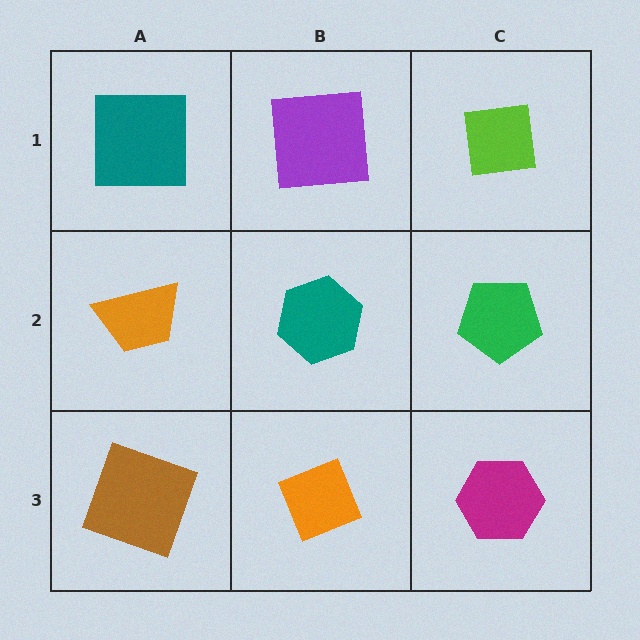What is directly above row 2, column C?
A lime square.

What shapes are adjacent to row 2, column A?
A teal square (row 1, column A), a brown square (row 3, column A), a teal hexagon (row 2, column B).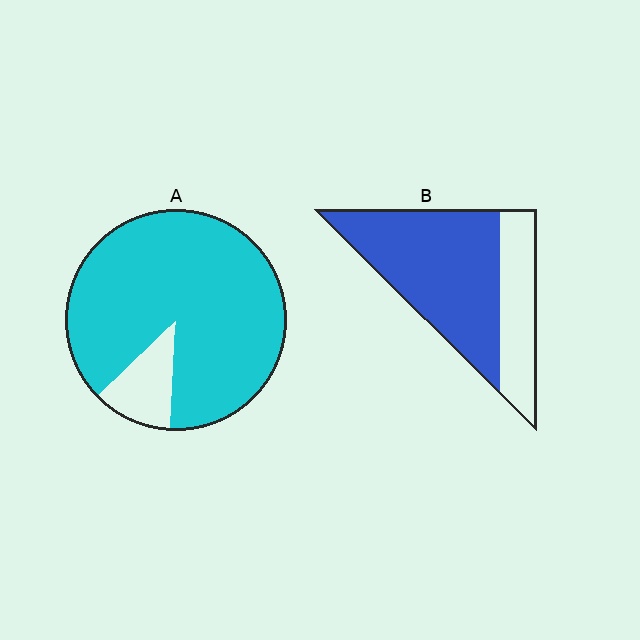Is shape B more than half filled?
Yes.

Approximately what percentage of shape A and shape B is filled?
A is approximately 90% and B is approximately 70%.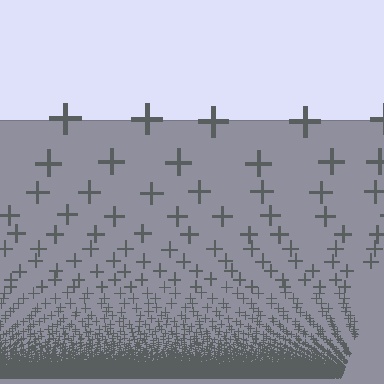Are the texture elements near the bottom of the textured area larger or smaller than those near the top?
Smaller. The gradient is inverted — elements near the bottom are smaller and denser.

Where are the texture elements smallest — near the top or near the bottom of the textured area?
Near the bottom.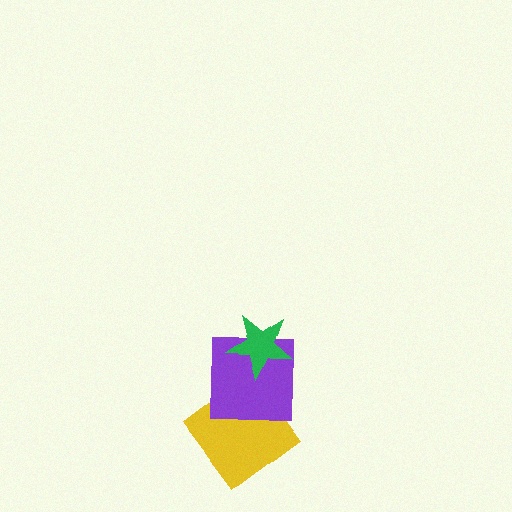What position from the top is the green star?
The green star is 1st from the top.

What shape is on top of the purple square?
The green star is on top of the purple square.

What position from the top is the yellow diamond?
The yellow diamond is 3rd from the top.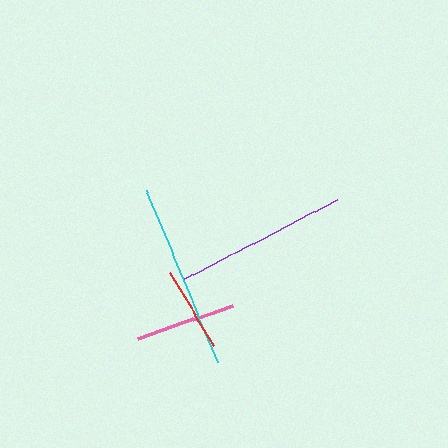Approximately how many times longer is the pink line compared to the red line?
The pink line is approximately 1.2 times the length of the red line.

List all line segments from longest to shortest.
From longest to shortest: cyan, purple, pink, red.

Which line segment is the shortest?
The red line is the shortest at approximately 85 pixels.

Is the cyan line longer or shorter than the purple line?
The cyan line is longer than the purple line.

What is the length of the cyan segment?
The cyan segment is approximately 186 pixels long.